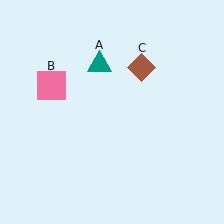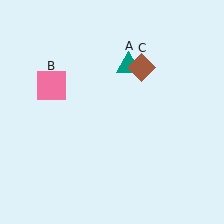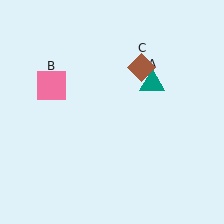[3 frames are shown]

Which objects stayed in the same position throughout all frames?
Pink square (object B) and brown diamond (object C) remained stationary.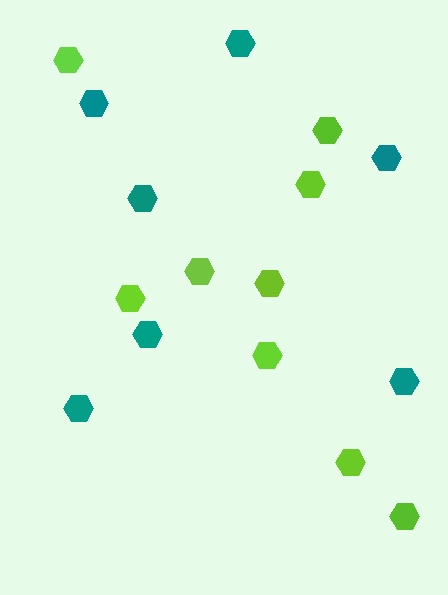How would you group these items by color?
There are 2 groups: one group of lime hexagons (9) and one group of teal hexagons (7).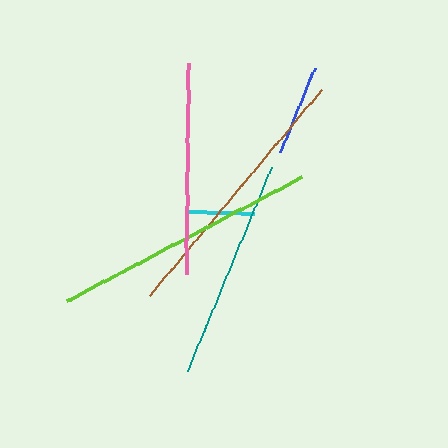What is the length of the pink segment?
The pink segment is approximately 211 pixels long.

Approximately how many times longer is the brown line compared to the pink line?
The brown line is approximately 1.3 times the length of the pink line.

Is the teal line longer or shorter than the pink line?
The teal line is longer than the pink line.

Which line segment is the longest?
The brown line is the longest at approximately 268 pixels.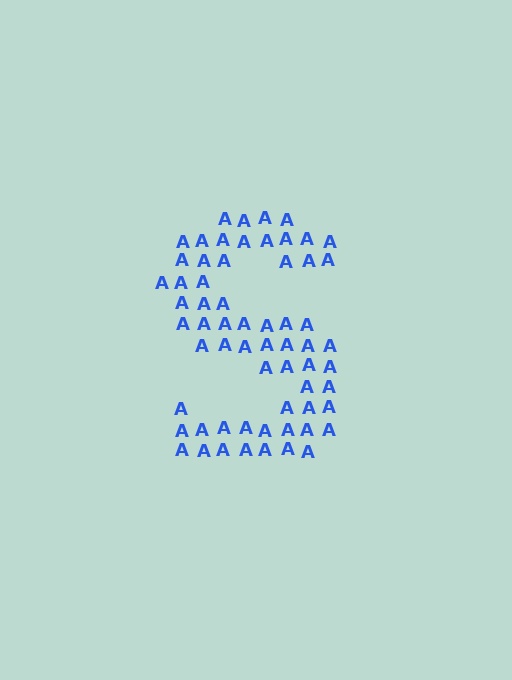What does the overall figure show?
The overall figure shows the letter S.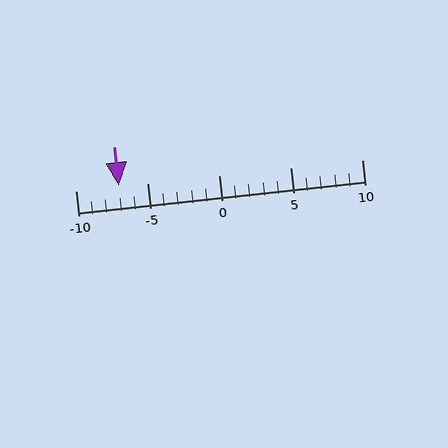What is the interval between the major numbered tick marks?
The major tick marks are spaced 5 units apart.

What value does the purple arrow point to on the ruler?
The purple arrow points to approximately -7.